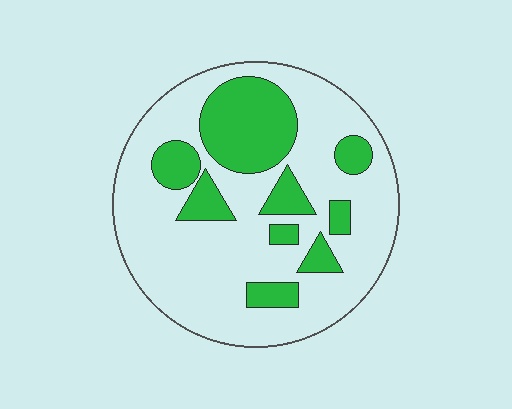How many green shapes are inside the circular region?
9.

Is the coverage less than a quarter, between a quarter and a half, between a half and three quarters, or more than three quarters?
Between a quarter and a half.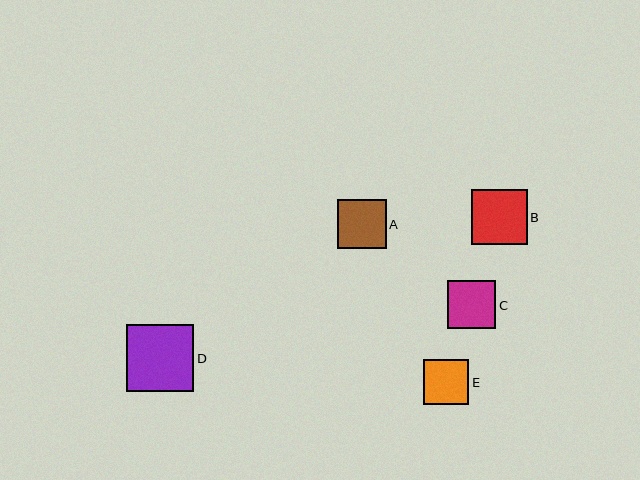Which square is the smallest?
Square E is the smallest with a size of approximately 45 pixels.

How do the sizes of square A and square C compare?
Square A and square C are approximately the same size.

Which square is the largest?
Square D is the largest with a size of approximately 67 pixels.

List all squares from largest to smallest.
From largest to smallest: D, B, A, C, E.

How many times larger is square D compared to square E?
Square D is approximately 1.5 times the size of square E.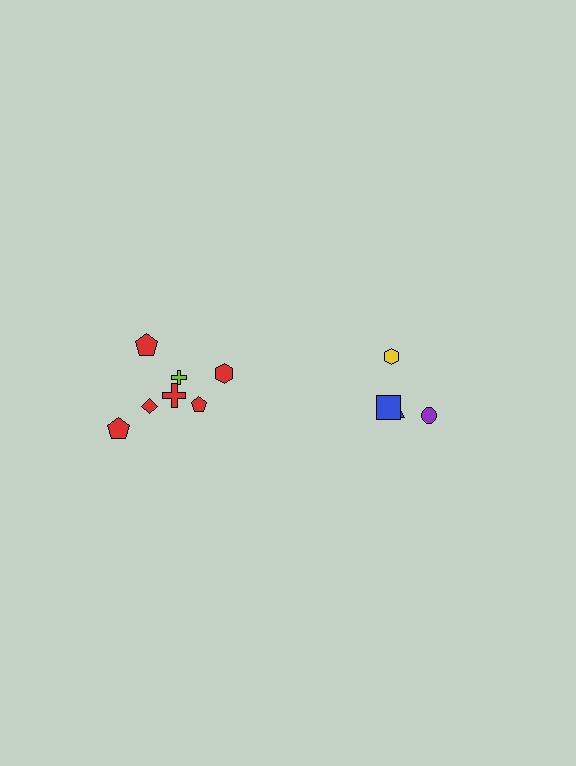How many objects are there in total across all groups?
There are 11 objects.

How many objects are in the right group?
There are 4 objects.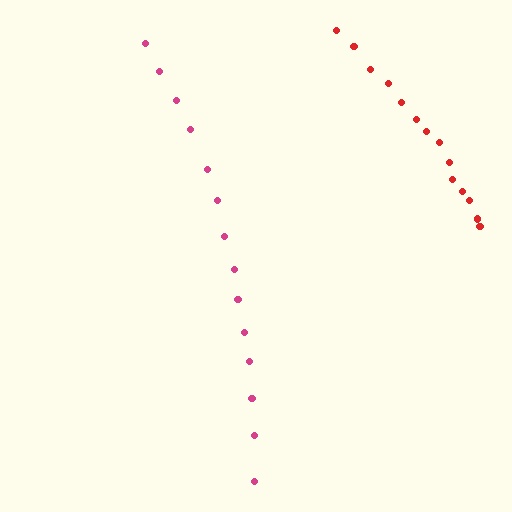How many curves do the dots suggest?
There are 2 distinct paths.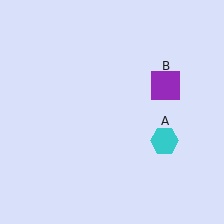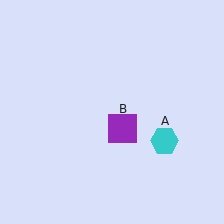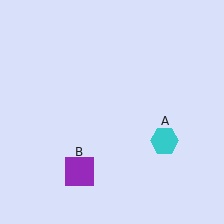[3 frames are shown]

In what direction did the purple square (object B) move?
The purple square (object B) moved down and to the left.